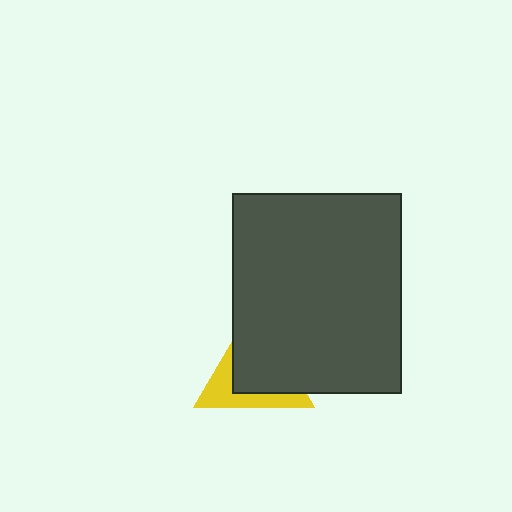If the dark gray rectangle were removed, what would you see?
You would see the complete yellow triangle.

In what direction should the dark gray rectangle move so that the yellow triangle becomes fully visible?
The dark gray rectangle should move toward the upper-right. That is the shortest direction to clear the overlap and leave the yellow triangle fully visible.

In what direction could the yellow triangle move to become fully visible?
The yellow triangle could move toward the lower-left. That would shift it out from behind the dark gray rectangle entirely.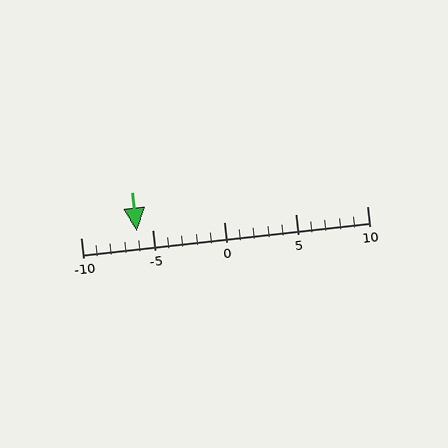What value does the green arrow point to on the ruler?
The green arrow points to approximately -6.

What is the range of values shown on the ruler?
The ruler shows values from -10 to 10.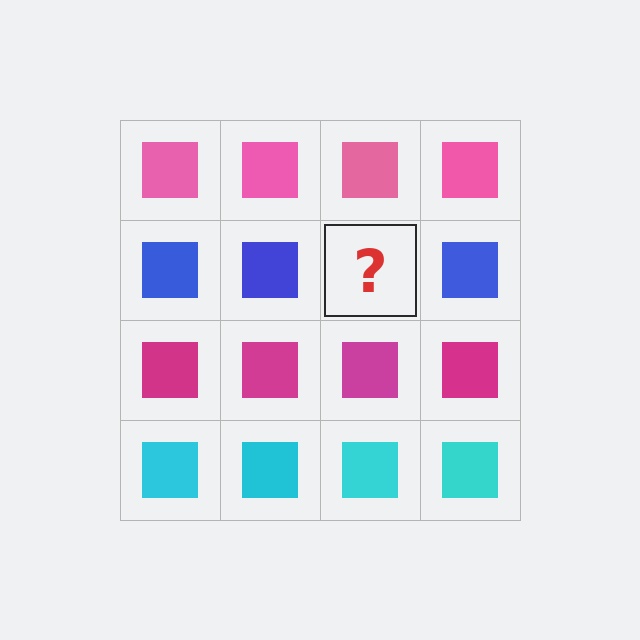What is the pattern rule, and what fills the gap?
The rule is that each row has a consistent color. The gap should be filled with a blue square.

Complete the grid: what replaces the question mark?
The question mark should be replaced with a blue square.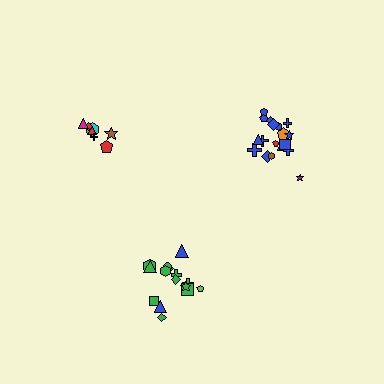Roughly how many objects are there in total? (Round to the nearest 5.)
Roughly 40 objects in total.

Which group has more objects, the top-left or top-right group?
The top-right group.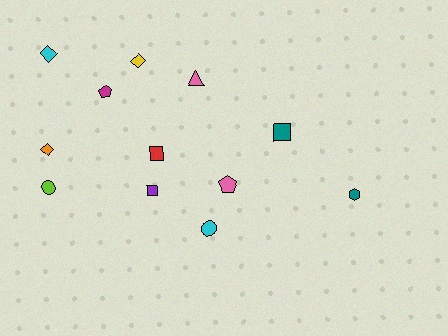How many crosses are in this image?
There are no crosses.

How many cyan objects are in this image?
There are 2 cyan objects.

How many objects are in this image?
There are 12 objects.